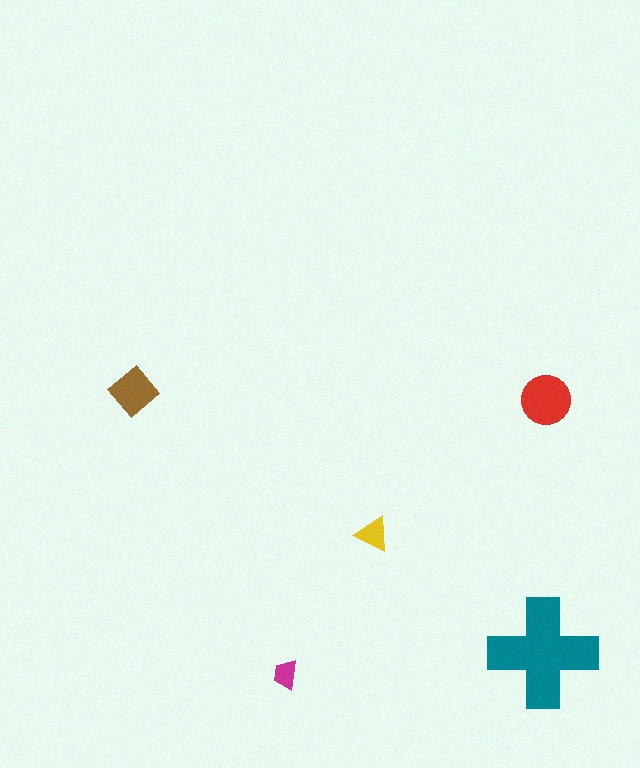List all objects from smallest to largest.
The magenta trapezoid, the yellow triangle, the brown diamond, the red circle, the teal cross.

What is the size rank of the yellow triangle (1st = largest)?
4th.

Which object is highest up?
The brown diamond is topmost.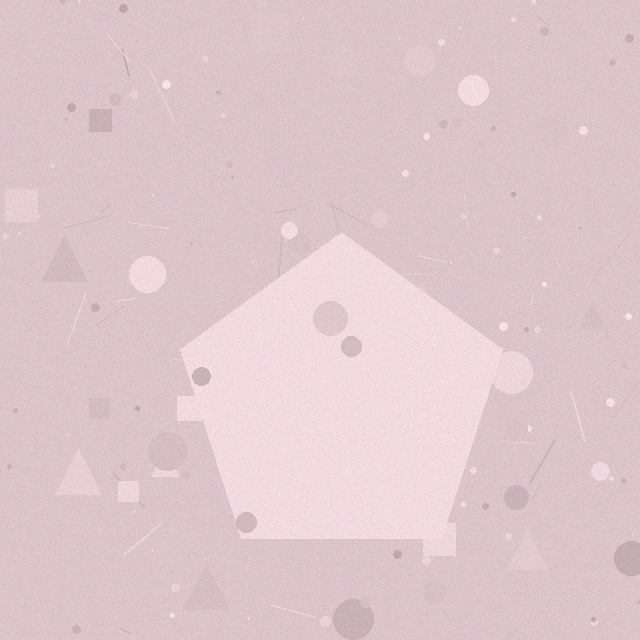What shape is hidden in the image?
A pentagon is hidden in the image.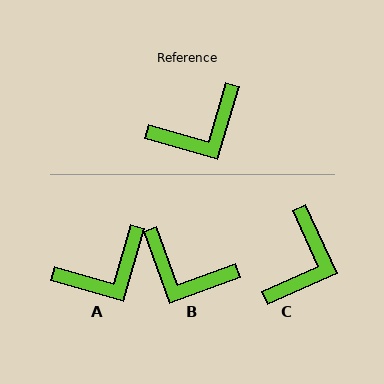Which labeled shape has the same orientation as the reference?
A.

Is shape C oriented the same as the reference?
No, it is off by about 41 degrees.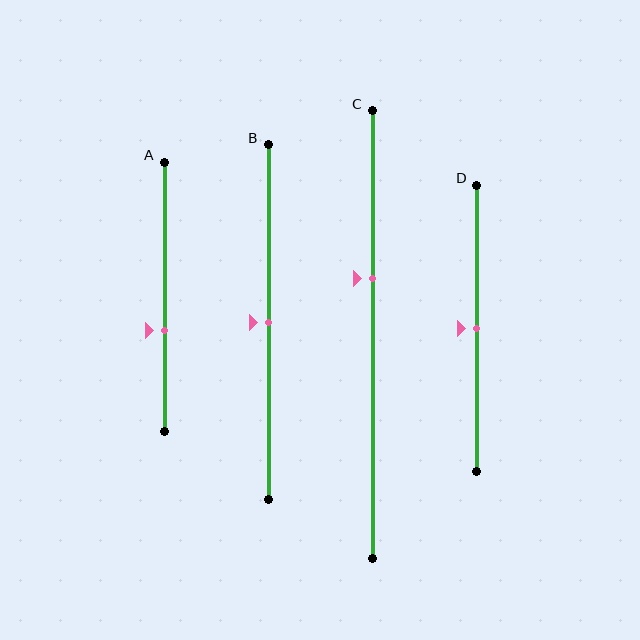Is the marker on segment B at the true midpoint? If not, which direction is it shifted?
Yes, the marker on segment B is at the true midpoint.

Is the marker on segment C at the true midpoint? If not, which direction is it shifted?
No, the marker on segment C is shifted upward by about 13% of the segment length.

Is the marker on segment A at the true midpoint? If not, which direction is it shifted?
No, the marker on segment A is shifted downward by about 13% of the segment length.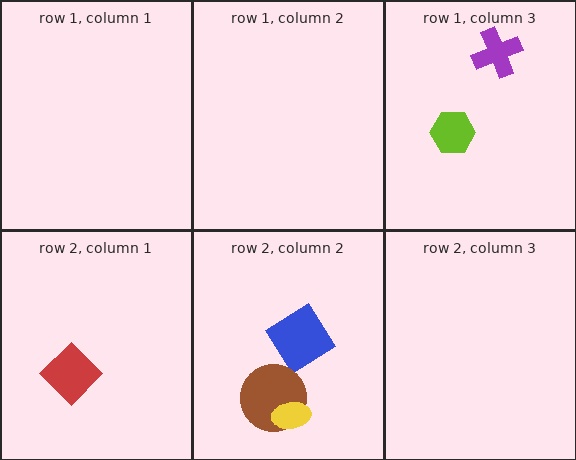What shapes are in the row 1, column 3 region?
The purple cross, the lime hexagon.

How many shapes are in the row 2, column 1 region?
1.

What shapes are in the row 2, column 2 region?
The blue diamond, the brown circle, the yellow ellipse.